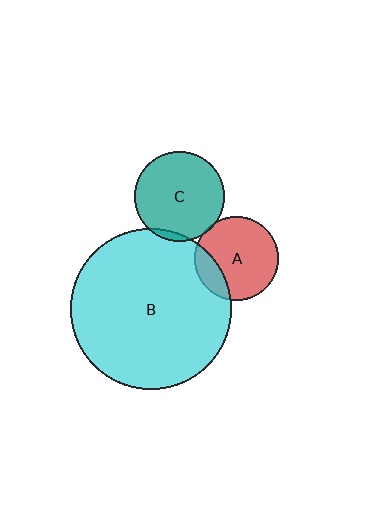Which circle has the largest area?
Circle B (cyan).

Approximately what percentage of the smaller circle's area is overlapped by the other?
Approximately 20%.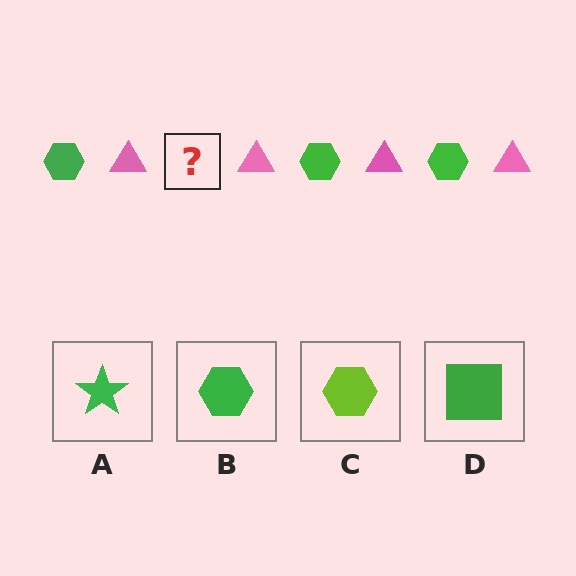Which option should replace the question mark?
Option B.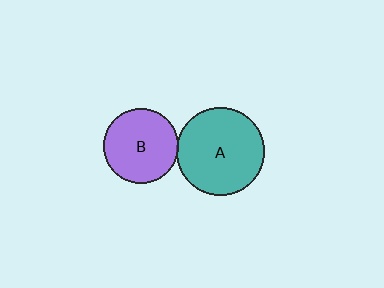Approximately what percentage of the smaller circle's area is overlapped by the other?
Approximately 5%.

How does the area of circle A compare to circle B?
Approximately 1.4 times.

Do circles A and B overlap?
Yes.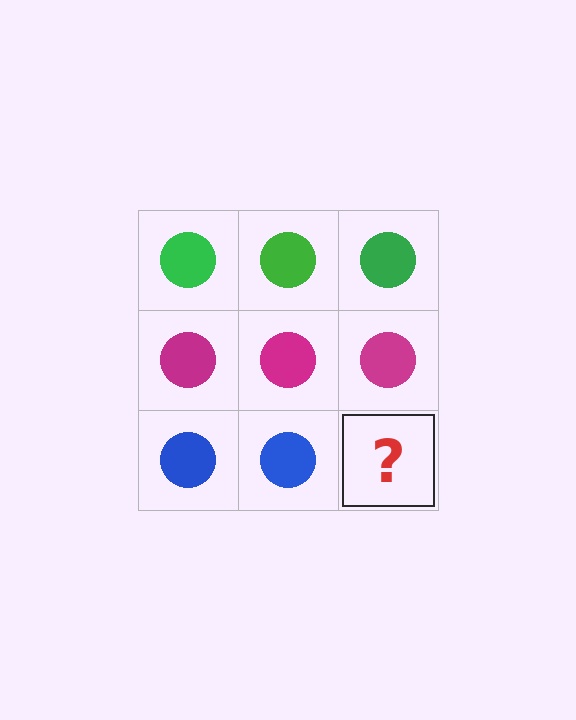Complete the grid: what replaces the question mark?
The question mark should be replaced with a blue circle.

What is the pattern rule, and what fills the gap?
The rule is that each row has a consistent color. The gap should be filled with a blue circle.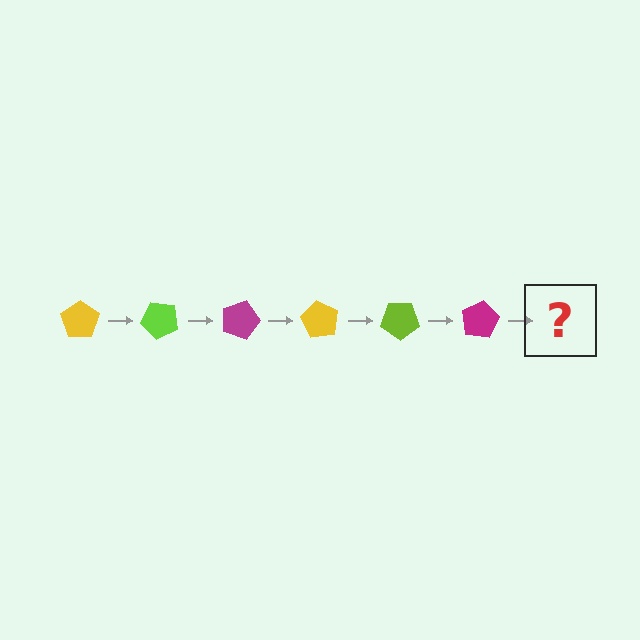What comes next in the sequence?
The next element should be a yellow pentagon, rotated 270 degrees from the start.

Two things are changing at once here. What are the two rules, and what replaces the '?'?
The two rules are that it rotates 45 degrees each step and the color cycles through yellow, lime, and magenta. The '?' should be a yellow pentagon, rotated 270 degrees from the start.